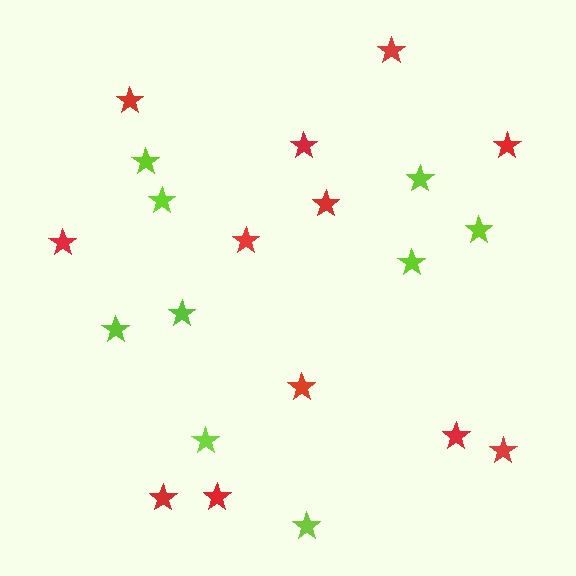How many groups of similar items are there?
There are 2 groups: one group of red stars (12) and one group of lime stars (9).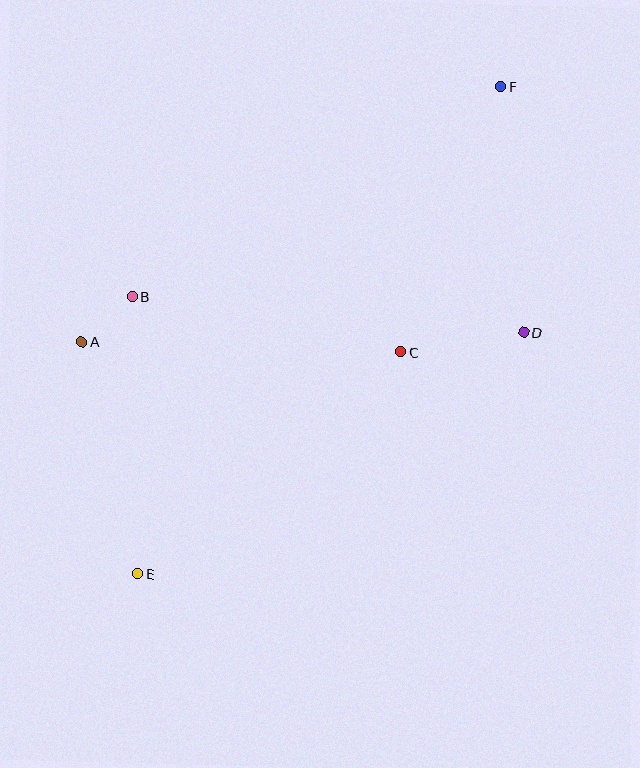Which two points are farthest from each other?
Points E and F are farthest from each other.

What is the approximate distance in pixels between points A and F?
The distance between A and F is approximately 490 pixels.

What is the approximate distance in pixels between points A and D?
The distance between A and D is approximately 442 pixels.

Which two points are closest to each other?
Points A and B are closest to each other.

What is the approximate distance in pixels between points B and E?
The distance between B and E is approximately 277 pixels.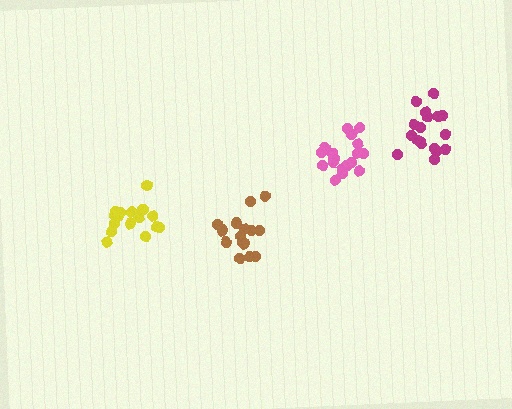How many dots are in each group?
Group 1: 18 dots, Group 2: 18 dots, Group 3: 17 dots, Group 4: 18 dots (71 total).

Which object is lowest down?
The brown cluster is bottommost.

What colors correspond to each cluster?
The clusters are colored: magenta, pink, brown, yellow.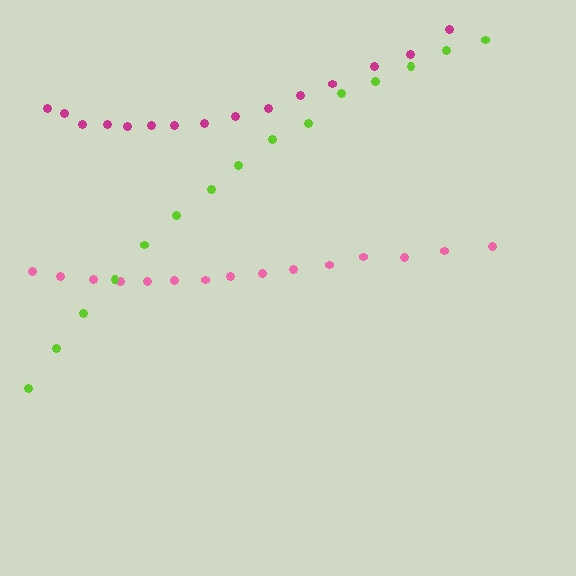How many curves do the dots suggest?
There are 3 distinct paths.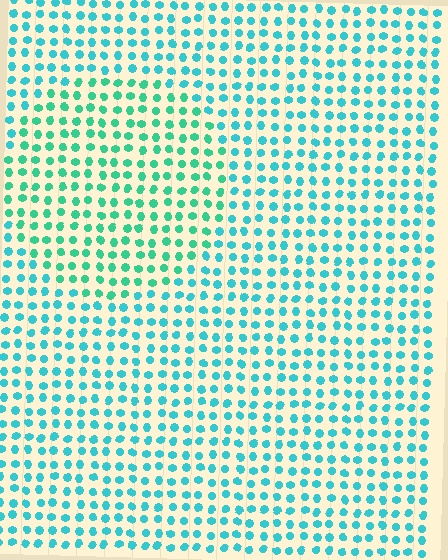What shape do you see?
I see a circle.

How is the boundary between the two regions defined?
The boundary is defined purely by a slight shift in hue (about 28 degrees). Spacing, size, and orientation are identical on both sides.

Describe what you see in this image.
The image is filled with small cyan elements in a uniform arrangement. A circle-shaped region is visible where the elements are tinted to a slightly different hue, forming a subtle color boundary.